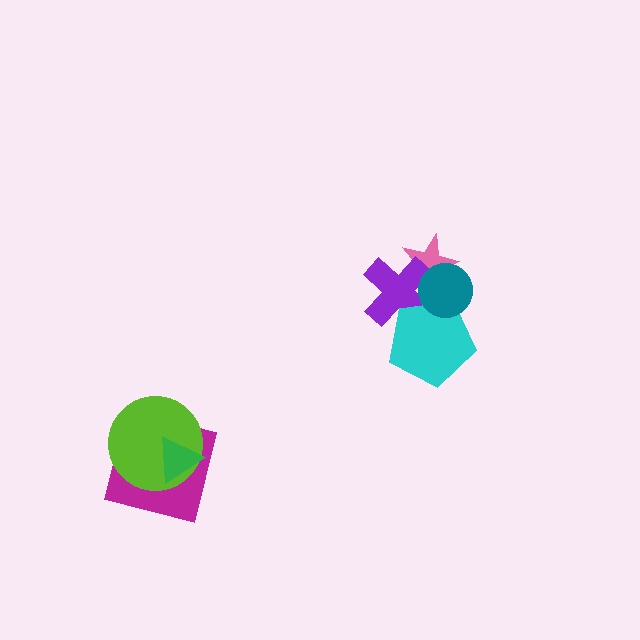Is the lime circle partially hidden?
Yes, it is partially covered by another shape.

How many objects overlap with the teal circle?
3 objects overlap with the teal circle.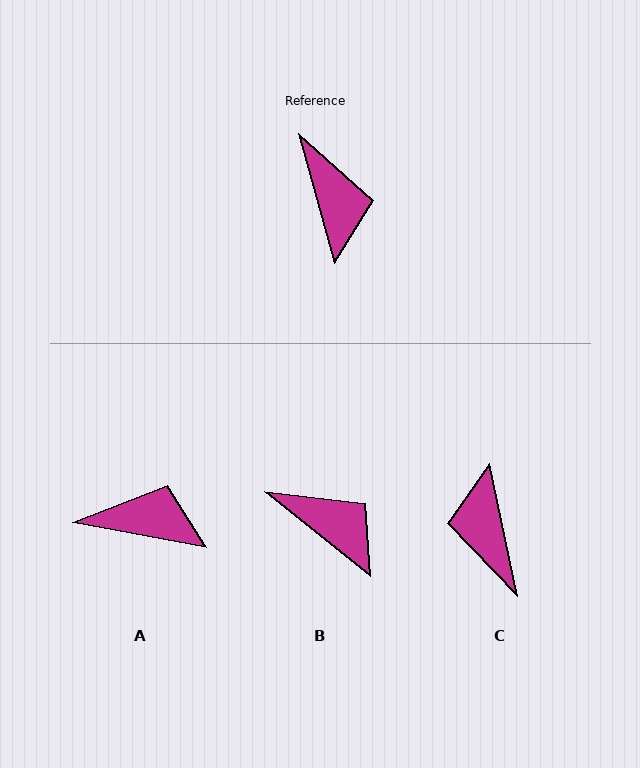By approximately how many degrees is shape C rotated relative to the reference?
Approximately 176 degrees counter-clockwise.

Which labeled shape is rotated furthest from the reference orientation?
C, about 176 degrees away.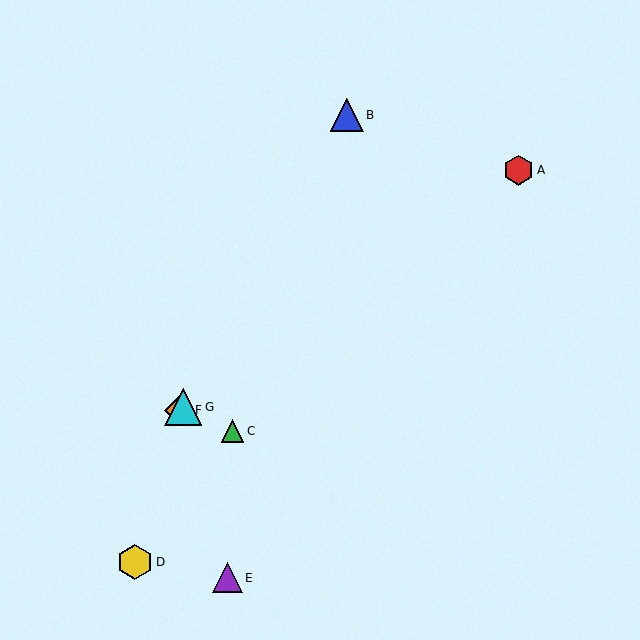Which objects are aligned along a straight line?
Objects A, F, G are aligned along a straight line.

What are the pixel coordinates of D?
Object D is at (135, 562).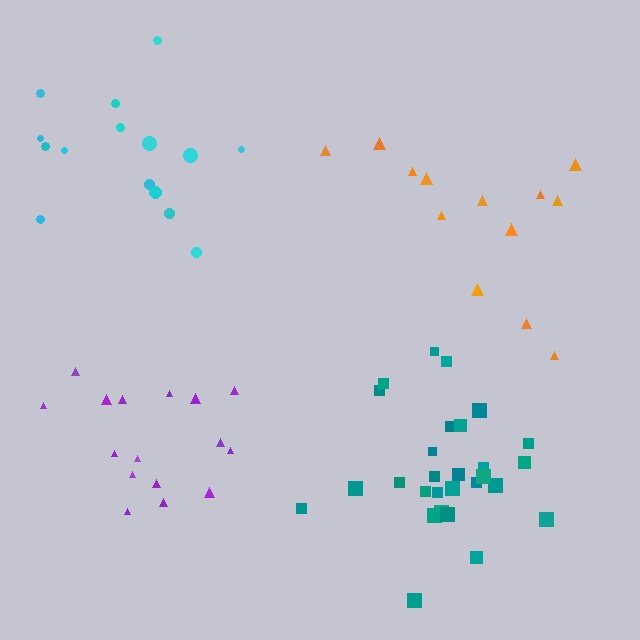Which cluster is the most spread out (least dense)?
Orange.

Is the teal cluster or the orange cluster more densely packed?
Teal.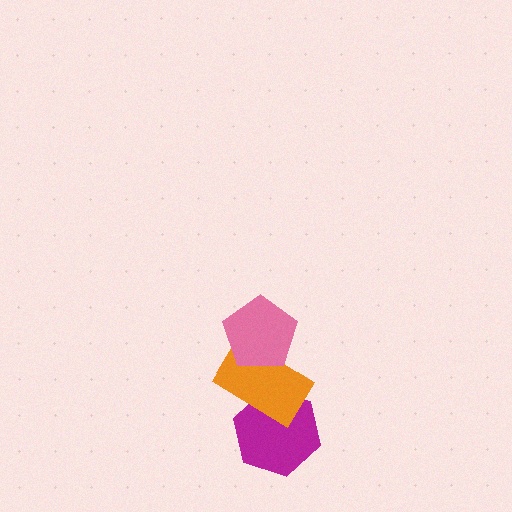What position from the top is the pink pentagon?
The pink pentagon is 1st from the top.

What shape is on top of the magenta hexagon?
The orange rectangle is on top of the magenta hexagon.